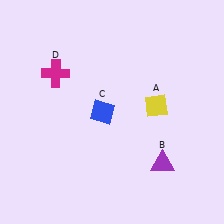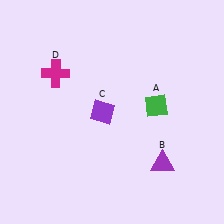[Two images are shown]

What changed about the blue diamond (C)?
In Image 1, C is blue. In Image 2, it changed to purple.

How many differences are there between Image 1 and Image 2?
There are 2 differences between the two images.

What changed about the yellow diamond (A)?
In Image 1, A is yellow. In Image 2, it changed to green.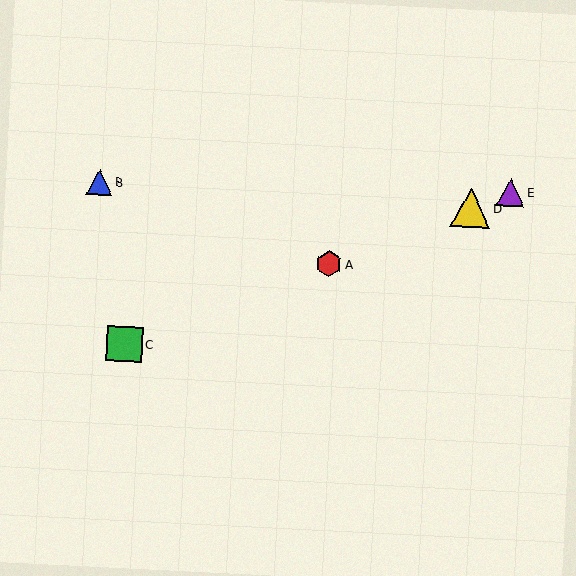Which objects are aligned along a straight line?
Objects A, C, D, E are aligned along a straight line.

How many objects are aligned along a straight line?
4 objects (A, C, D, E) are aligned along a straight line.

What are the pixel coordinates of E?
Object E is at (510, 192).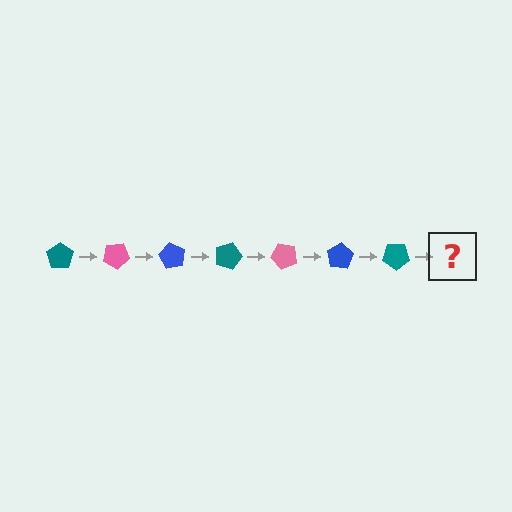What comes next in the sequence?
The next element should be a pink pentagon, rotated 210 degrees from the start.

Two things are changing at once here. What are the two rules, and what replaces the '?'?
The two rules are that it rotates 30 degrees each step and the color cycles through teal, pink, and blue. The '?' should be a pink pentagon, rotated 210 degrees from the start.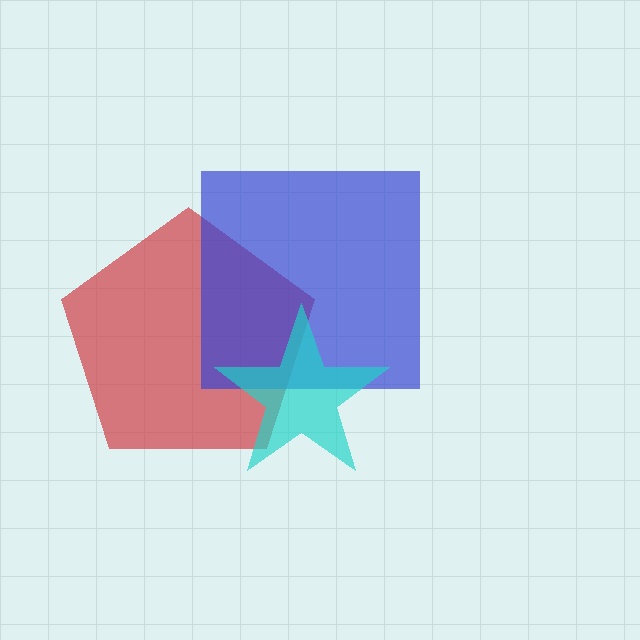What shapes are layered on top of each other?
The layered shapes are: a red pentagon, a blue square, a cyan star.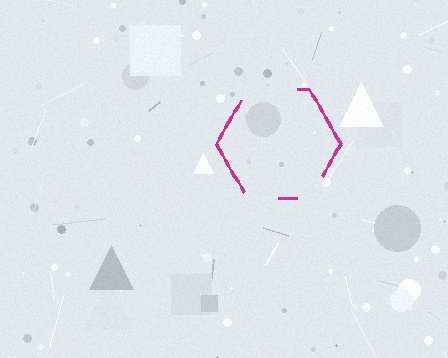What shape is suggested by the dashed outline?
The dashed outline suggests a hexagon.